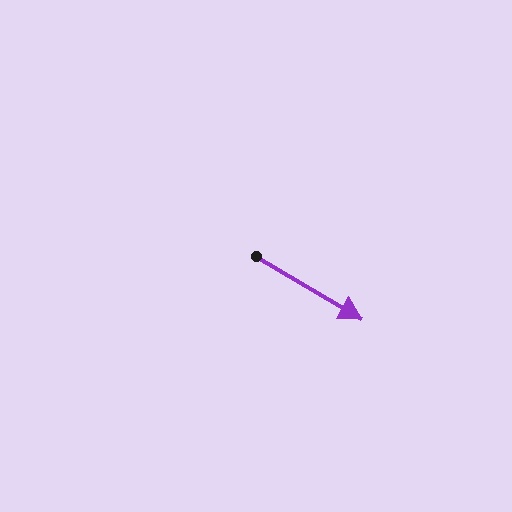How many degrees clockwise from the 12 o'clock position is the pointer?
Approximately 121 degrees.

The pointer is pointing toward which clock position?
Roughly 4 o'clock.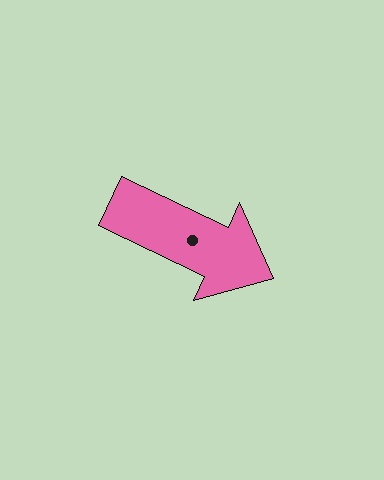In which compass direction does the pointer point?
Southeast.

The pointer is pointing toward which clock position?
Roughly 4 o'clock.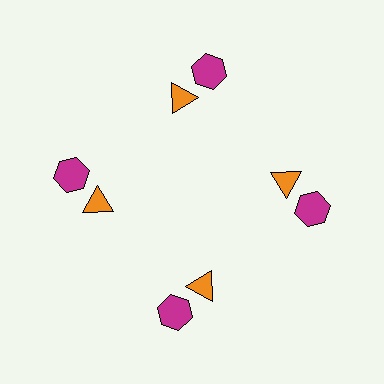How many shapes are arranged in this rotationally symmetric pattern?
There are 8 shapes, arranged in 4 groups of 2.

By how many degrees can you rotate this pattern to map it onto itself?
The pattern maps onto itself every 90 degrees of rotation.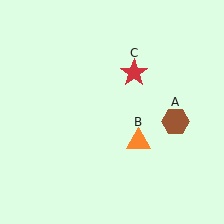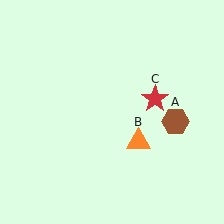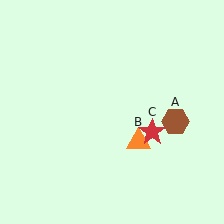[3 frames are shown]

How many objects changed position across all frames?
1 object changed position: red star (object C).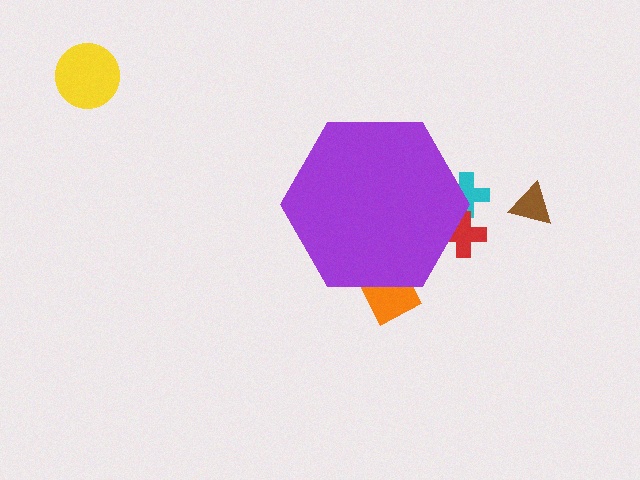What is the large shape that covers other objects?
A purple hexagon.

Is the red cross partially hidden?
Yes, the red cross is partially hidden behind the purple hexagon.